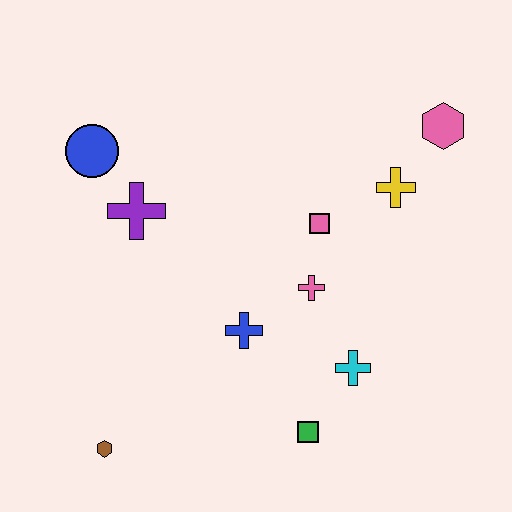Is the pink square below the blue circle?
Yes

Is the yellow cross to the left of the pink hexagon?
Yes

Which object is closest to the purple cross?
The blue circle is closest to the purple cross.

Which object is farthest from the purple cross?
The pink hexagon is farthest from the purple cross.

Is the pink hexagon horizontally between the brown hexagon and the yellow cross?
No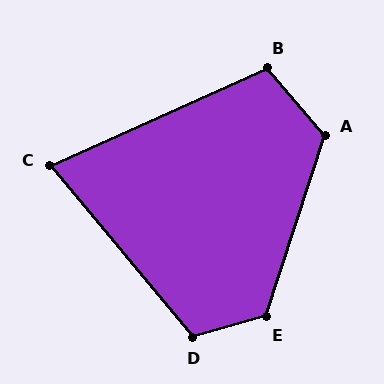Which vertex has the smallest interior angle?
C, at approximately 74 degrees.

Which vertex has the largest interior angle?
E, at approximately 124 degrees.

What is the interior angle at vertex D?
Approximately 114 degrees (obtuse).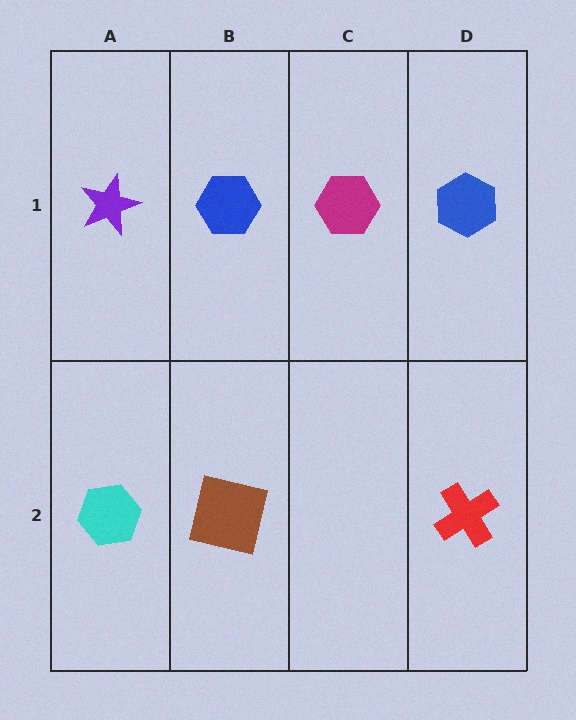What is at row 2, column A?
A cyan hexagon.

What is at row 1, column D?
A blue hexagon.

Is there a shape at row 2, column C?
No, that cell is empty.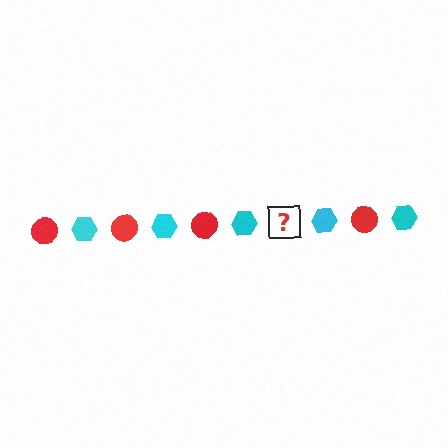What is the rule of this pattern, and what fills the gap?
The rule is that the pattern alternates between red circle and cyan hexagon. The gap should be filled with a red circle.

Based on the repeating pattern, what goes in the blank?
The blank should be a red circle.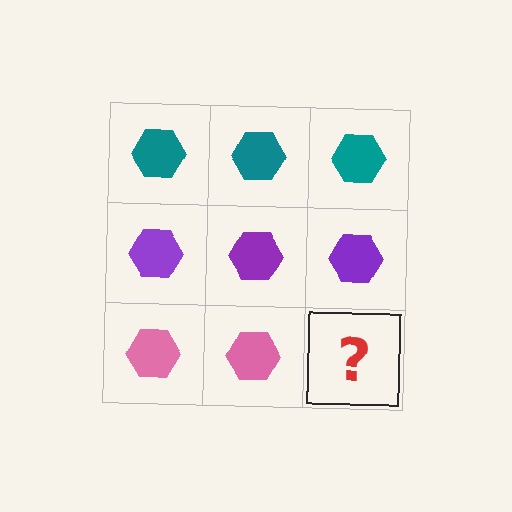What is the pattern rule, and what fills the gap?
The rule is that each row has a consistent color. The gap should be filled with a pink hexagon.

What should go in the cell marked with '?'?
The missing cell should contain a pink hexagon.